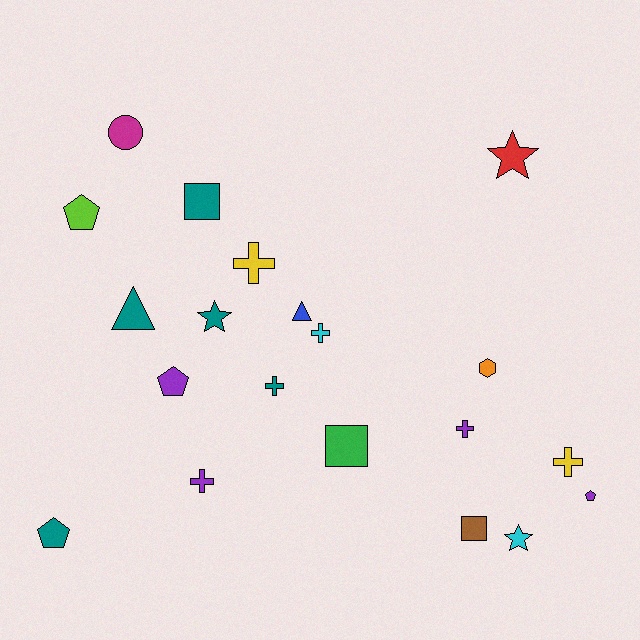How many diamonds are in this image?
There are no diamonds.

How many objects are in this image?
There are 20 objects.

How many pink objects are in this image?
There are no pink objects.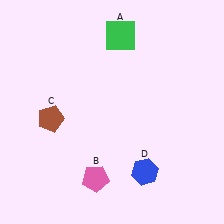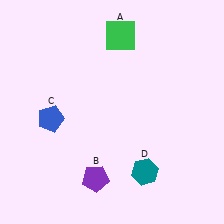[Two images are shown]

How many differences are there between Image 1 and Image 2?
There are 3 differences between the two images.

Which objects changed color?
B changed from pink to purple. C changed from brown to blue. D changed from blue to teal.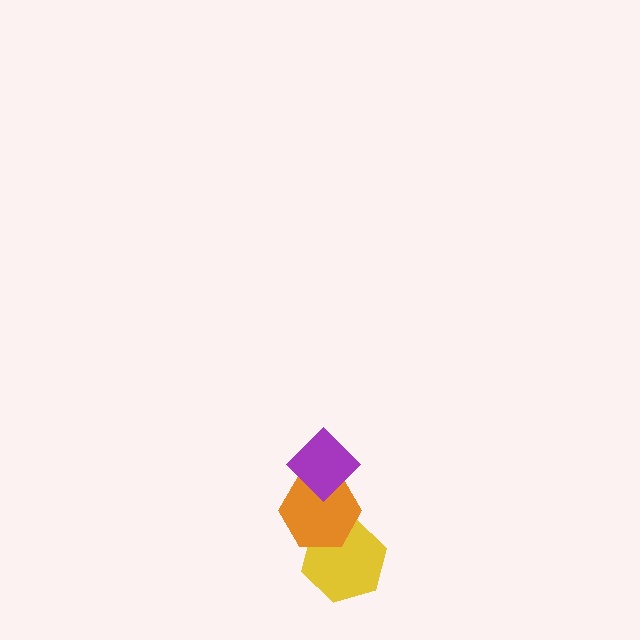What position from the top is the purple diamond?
The purple diamond is 1st from the top.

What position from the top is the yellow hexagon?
The yellow hexagon is 3rd from the top.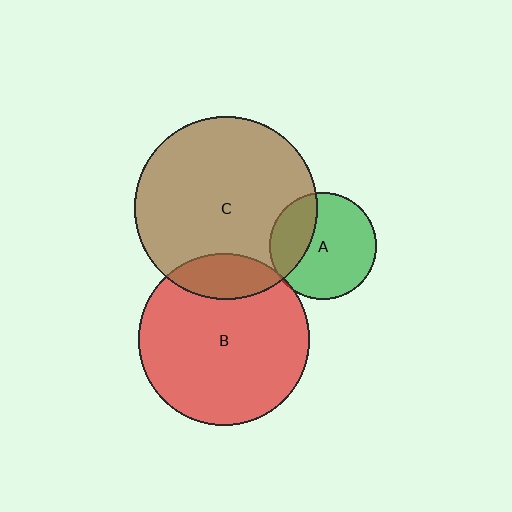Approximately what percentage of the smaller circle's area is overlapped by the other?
Approximately 15%.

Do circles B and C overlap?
Yes.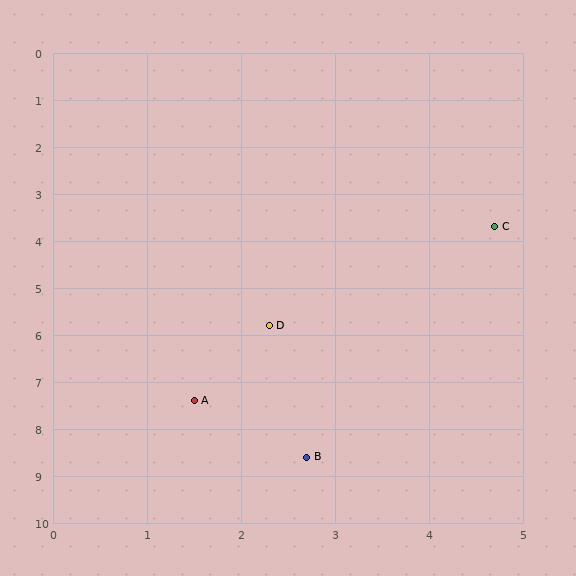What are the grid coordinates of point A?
Point A is at approximately (1.5, 7.4).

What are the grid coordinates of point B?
Point B is at approximately (2.7, 8.6).